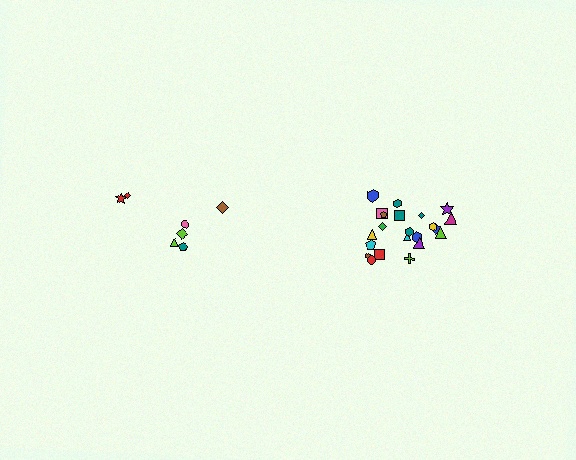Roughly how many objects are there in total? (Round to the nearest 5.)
Roughly 30 objects in total.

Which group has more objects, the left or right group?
The right group.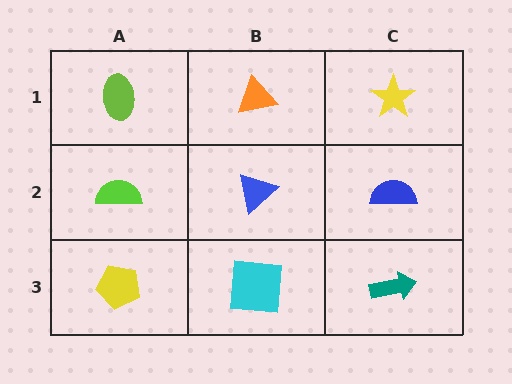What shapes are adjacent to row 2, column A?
A lime ellipse (row 1, column A), a yellow pentagon (row 3, column A), a blue triangle (row 2, column B).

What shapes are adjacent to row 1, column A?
A lime semicircle (row 2, column A), an orange triangle (row 1, column B).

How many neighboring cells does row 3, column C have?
2.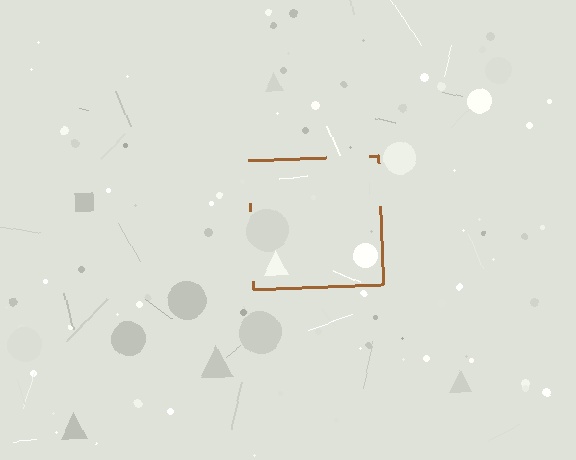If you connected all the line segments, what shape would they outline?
They would outline a square.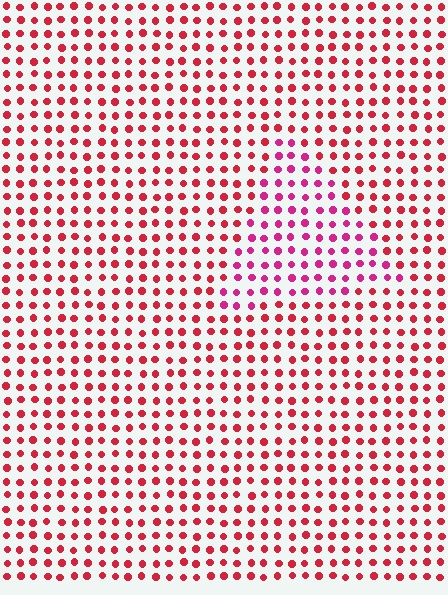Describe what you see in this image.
The image is filled with small red elements in a uniform arrangement. A triangle-shaped region is visible where the elements are tinted to a slightly different hue, forming a subtle color boundary.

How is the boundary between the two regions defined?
The boundary is defined purely by a slight shift in hue (about 27 degrees). Spacing, size, and orientation are identical on both sides.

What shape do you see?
I see a triangle.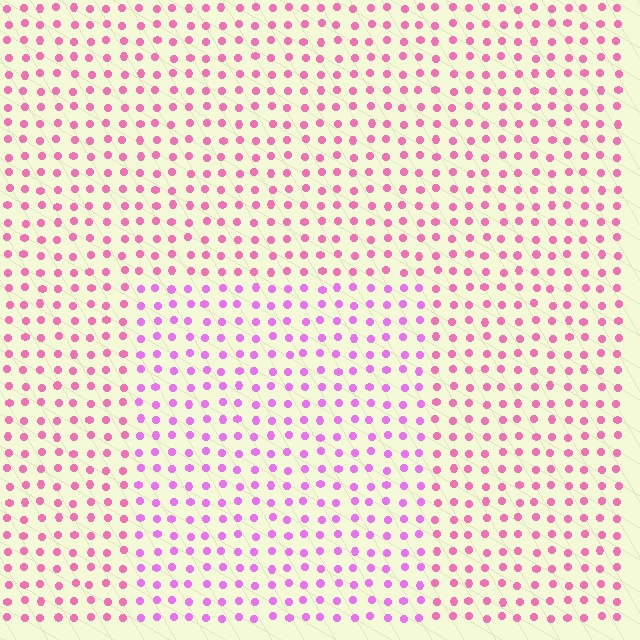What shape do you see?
I see a rectangle.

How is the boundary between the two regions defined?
The boundary is defined purely by a slight shift in hue (about 30 degrees). Spacing, size, and orientation are identical on both sides.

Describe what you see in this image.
The image is filled with small pink elements in a uniform arrangement. A rectangle-shaped region is visible where the elements are tinted to a slightly different hue, forming a subtle color boundary.